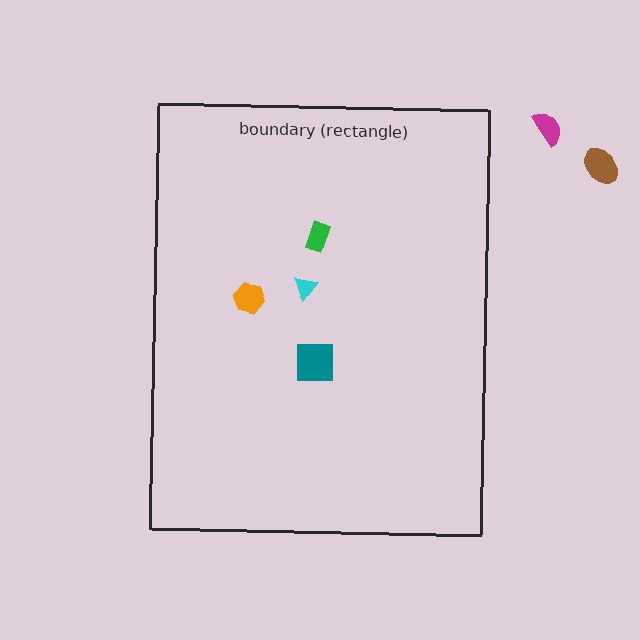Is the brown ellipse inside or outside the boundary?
Outside.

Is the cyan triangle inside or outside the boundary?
Inside.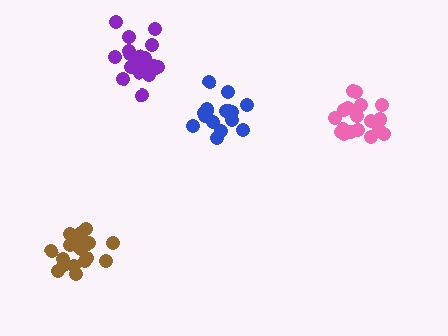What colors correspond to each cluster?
The clusters are colored: purple, blue, brown, pink.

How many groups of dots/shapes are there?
There are 4 groups.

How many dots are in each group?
Group 1: 21 dots, Group 2: 16 dots, Group 3: 18 dots, Group 4: 19 dots (74 total).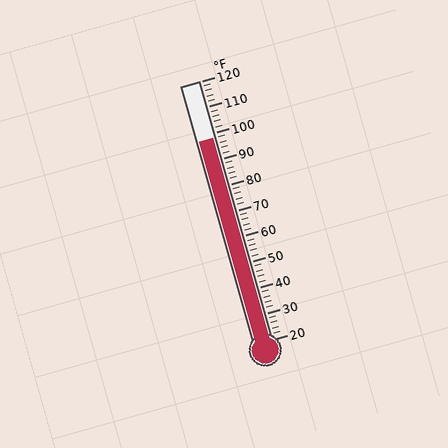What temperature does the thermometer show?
The thermometer shows approximately 98°F.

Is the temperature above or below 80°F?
The temperature is above 80°F.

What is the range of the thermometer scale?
The thermometer scale ranges from 20°F to 120°F.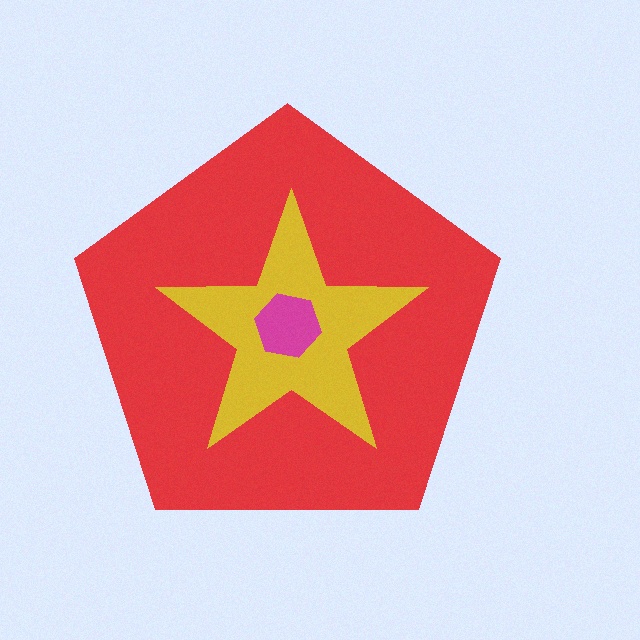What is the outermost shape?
The red pentagon.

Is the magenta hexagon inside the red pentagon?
Yes.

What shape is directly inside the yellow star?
The magenta hexagon.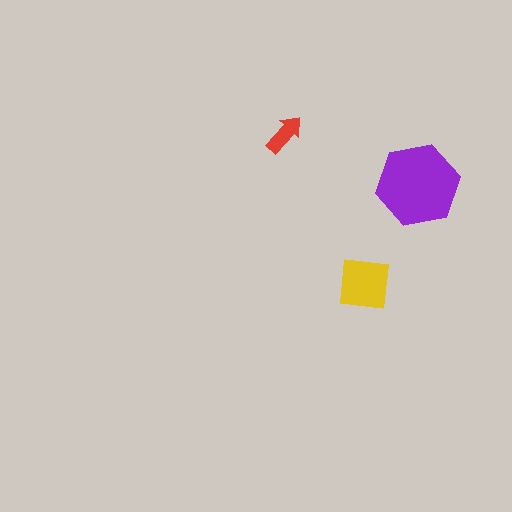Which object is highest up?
The red arrow is topmost.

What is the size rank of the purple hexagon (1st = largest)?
1st.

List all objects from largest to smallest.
The purple hexagon, the yellow square, the red arrow.